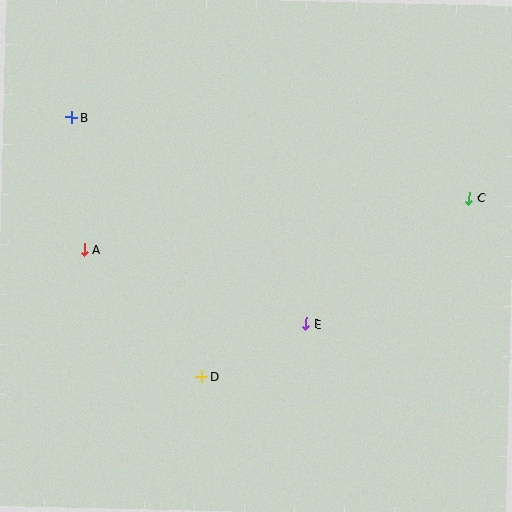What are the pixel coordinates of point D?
Point D is at (202, 376).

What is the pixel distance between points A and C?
The distance between A and C is 388 pixels.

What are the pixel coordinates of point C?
Point C is at (469, 198).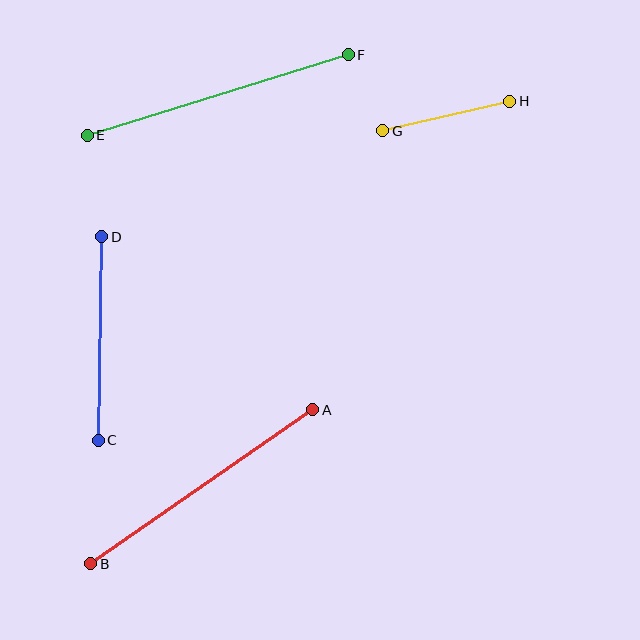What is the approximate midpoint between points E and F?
The midpoint is at approximately (218, 95) pixels.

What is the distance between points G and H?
The distance is approximately 130 pixels.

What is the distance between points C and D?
The distance is approximately 204 pixels.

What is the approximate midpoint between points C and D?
The midpoint is at approximately (100, 338) pixels.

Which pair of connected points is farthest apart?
Points E and F are farthest apart.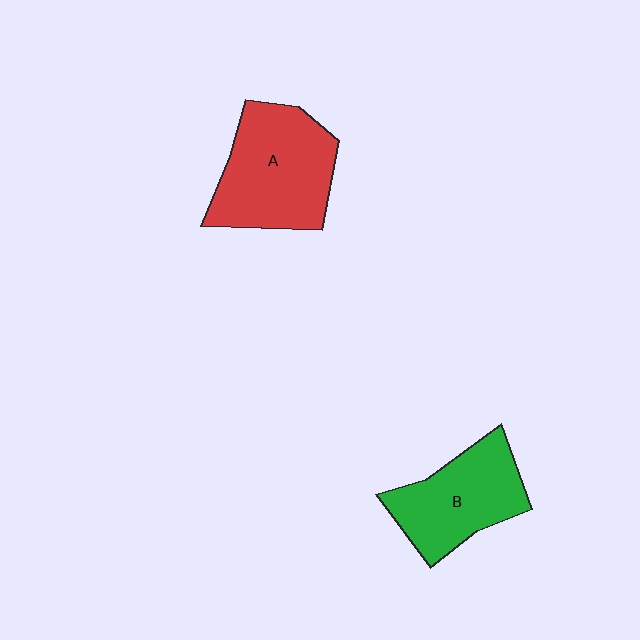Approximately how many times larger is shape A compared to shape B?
Approximately 1.2 times.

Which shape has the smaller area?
Shape B (green).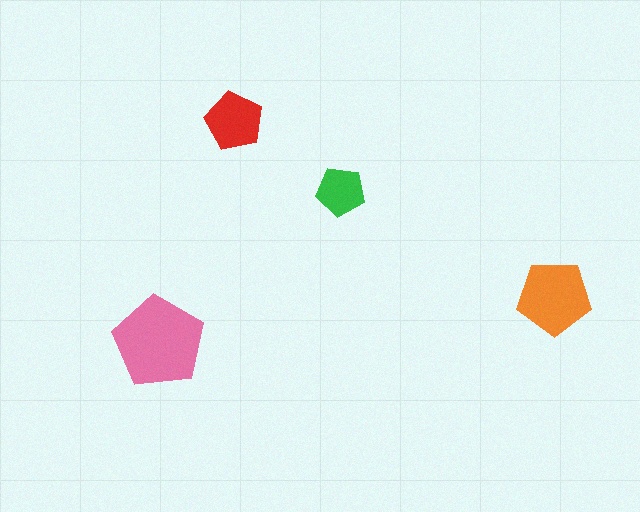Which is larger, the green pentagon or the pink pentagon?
The pink one.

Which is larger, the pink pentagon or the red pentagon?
The pink one.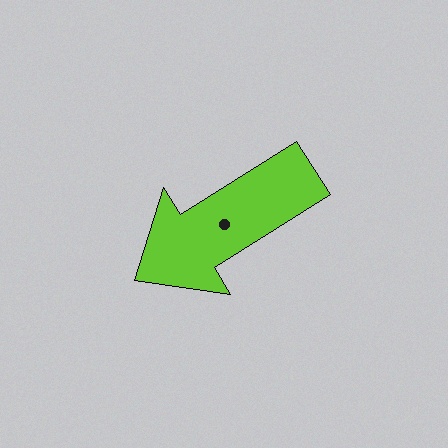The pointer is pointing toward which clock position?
Roughly 8 o'clock.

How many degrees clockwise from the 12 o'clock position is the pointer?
Approximately 238 degrees.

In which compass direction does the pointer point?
Southwest.